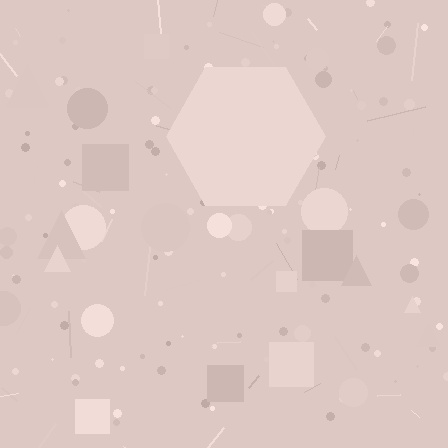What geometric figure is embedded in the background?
A hexagon is embedded in the background.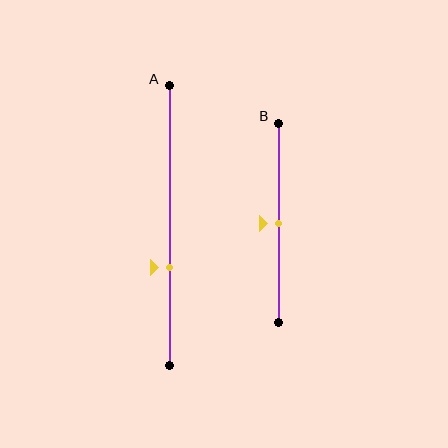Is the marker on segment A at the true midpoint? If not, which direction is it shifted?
No, the marker on segment A is shifted downward by about 15% of the segment length.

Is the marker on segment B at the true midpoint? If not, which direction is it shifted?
Yes, the marker on segment B is at the true midpoint.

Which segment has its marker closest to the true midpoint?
Segment B has its marker closest to the true midpoint.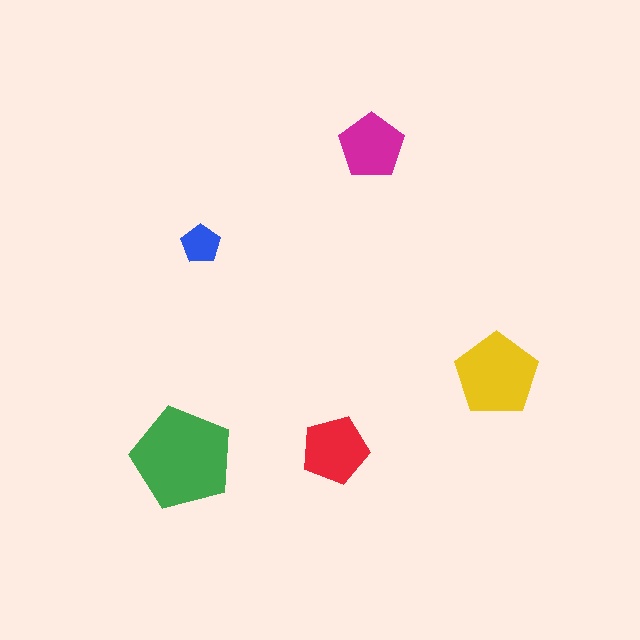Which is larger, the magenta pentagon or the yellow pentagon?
The yellow one.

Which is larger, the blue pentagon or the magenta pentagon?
The magenta one.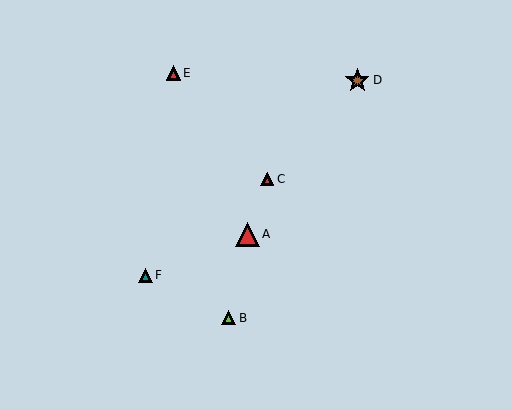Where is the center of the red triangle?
The center of the red triangle is at (173, 73).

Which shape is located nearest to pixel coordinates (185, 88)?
The red triangle (labeled E) at (173, 73) is nearest to that location.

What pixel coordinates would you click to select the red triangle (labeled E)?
Click at (173, 73) to select the red triangle E.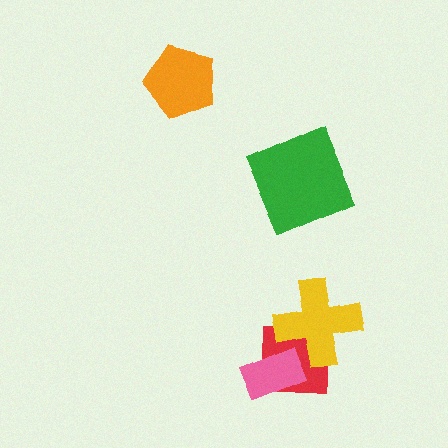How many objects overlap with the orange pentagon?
0 objects overlap with the orange pentagon.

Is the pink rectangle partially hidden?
No, no other shape covers it.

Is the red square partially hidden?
Yes, it is partially covered by another shape.